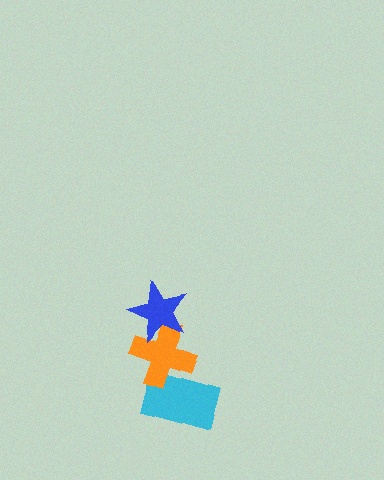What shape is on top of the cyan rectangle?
The orange cross is on top of the cyan rectangle.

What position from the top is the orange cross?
The orange cross is 2nd from the top.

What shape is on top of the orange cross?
The blue star is on top of the orange cross.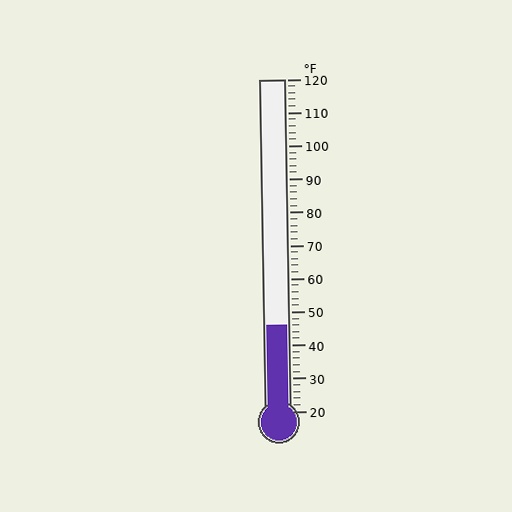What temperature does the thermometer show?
The thermometer shows approximately 46°F.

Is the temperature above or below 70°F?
The temperature is below 70°F.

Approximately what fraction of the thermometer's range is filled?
The thermometer is filled to approximately 25% of its range.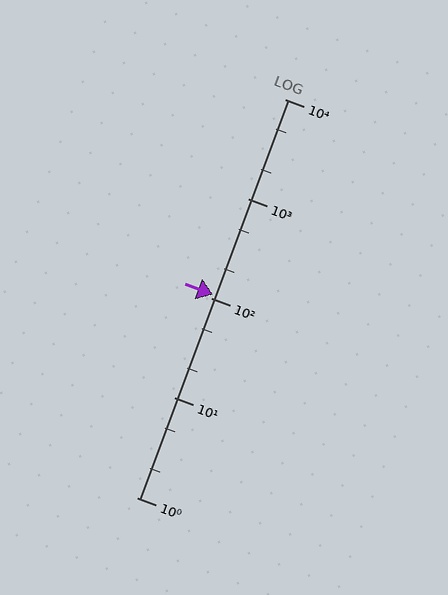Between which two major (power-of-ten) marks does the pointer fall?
The pointer is between 100 and 1000.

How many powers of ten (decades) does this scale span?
The scale spans 4 decades, from 1 to 10000.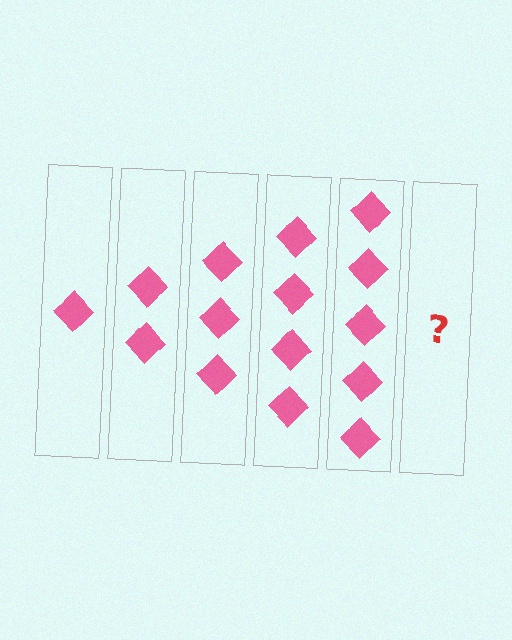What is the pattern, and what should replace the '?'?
The pattern is that each step adds one more diamond. The '?' should be 6 diamonds.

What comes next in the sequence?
The next element should be 6 diamonds.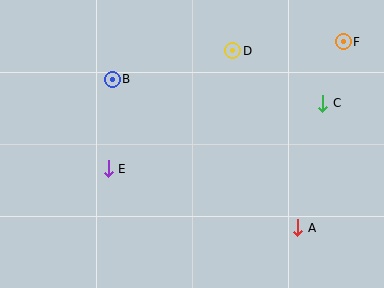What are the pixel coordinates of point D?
Point D is at (233, 51).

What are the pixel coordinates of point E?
Point E is at (108, 169).